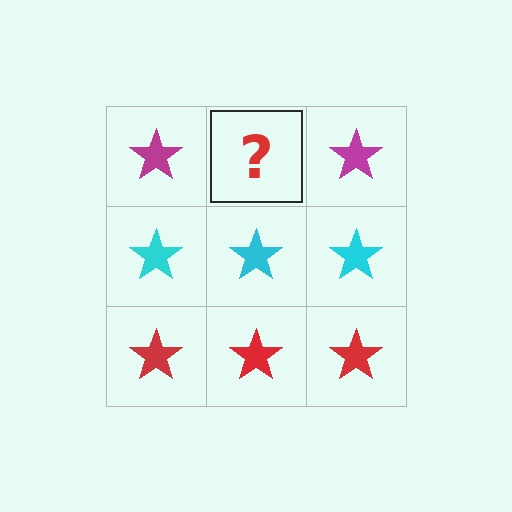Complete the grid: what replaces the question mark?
The question mark should be replaced with a magenta star.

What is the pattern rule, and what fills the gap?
The rule is that each row has a consistent color. The gap should be filled with a magenta star.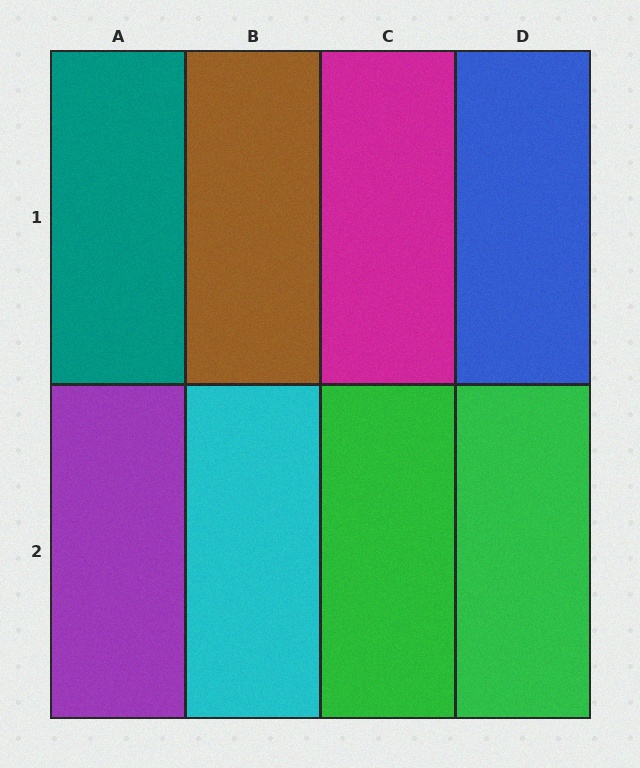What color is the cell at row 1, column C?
Magenta.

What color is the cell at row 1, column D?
Blue.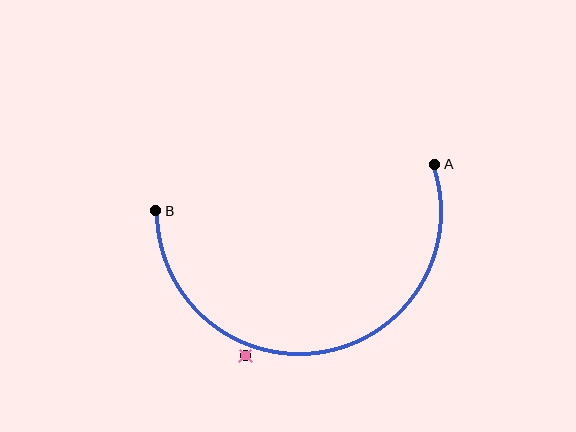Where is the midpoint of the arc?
The arc midpoint is the point on the curve farthest from the straight line joining A and B. It sits below that line.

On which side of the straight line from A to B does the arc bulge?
The arc bulges below the straight line connecting A and B.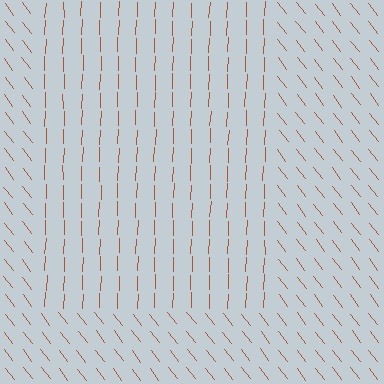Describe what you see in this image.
The image is filled with small brown line segments. A rectangle region in the image has lines oriented differently from the surrounding lines, creating a visible texture boundary.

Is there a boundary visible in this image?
Yes, there is a texture boundary formed by a change in line orientation.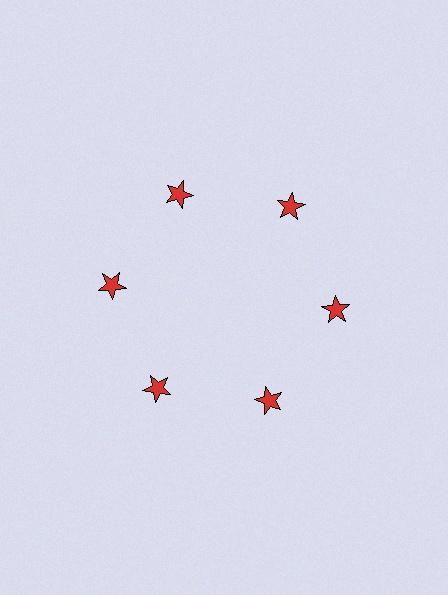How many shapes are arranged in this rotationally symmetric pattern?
There are 6 shapes, arranged in 6 groups of 1.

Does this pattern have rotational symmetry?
Yes, this pattern has 6-fold rotational symmetry. It looks the same after rotating 60 degrees around the center.